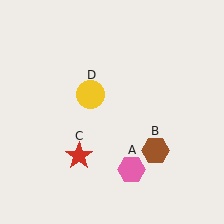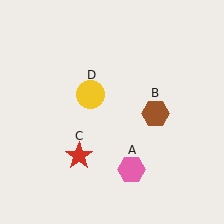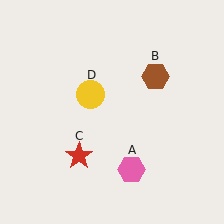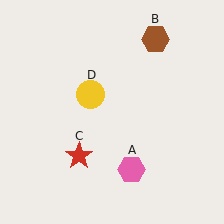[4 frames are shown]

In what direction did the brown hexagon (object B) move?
The brown hexagon (object B) moved up.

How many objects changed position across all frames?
1 object changed position: brown hexagon (object B).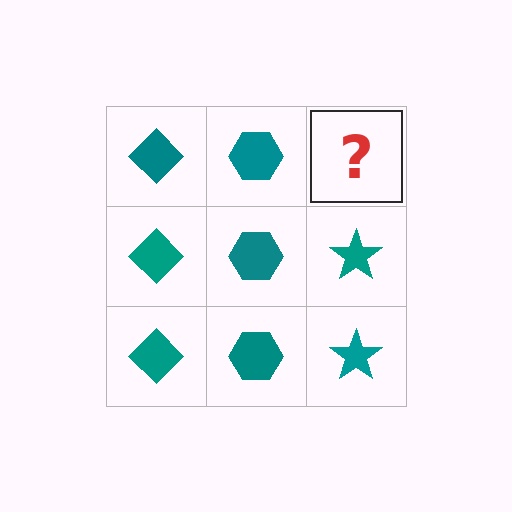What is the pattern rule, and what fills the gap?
The rule is that each column has a consistent shape. The gap should be filled with a teal star.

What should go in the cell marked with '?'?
The missing cell should contain a teal star.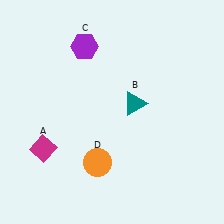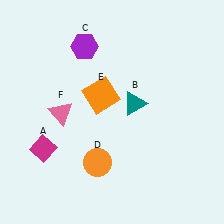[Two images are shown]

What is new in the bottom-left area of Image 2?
A pink triangle (F) was added in the bottom-left area of Image 2.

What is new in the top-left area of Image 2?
An orange square (E) was added in the top-left area of Image 2.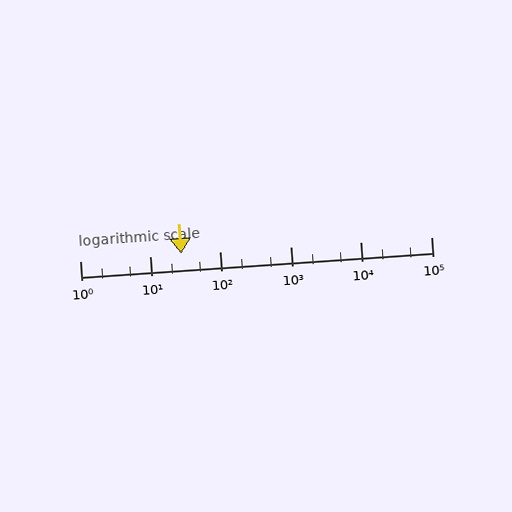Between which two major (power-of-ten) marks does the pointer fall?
The pointer is between 10 and 100.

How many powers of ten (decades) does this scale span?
The scale spans 5 decades, from 1 to 100000.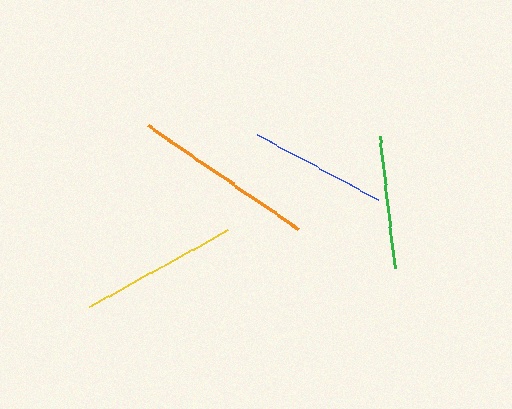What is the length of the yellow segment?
The yellow segment is approximately 159 pixels long.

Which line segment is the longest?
The orange line is the longest at approximately 183 pixels.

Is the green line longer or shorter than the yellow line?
The yellow line is longer than the green line.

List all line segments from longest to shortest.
From longest to shortest: orange, yellow, blue, green.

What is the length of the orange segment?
The orange segment is approximately 183 pixels long.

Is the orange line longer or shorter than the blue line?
The orange line is longer than the blue line.